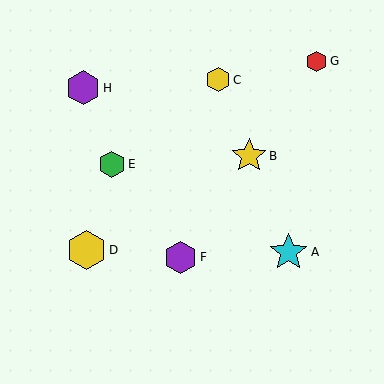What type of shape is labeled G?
Shape G is a red hexagon.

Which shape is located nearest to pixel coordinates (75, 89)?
The purple hexagon (labeled H) at (83, 88) is nearest to that location.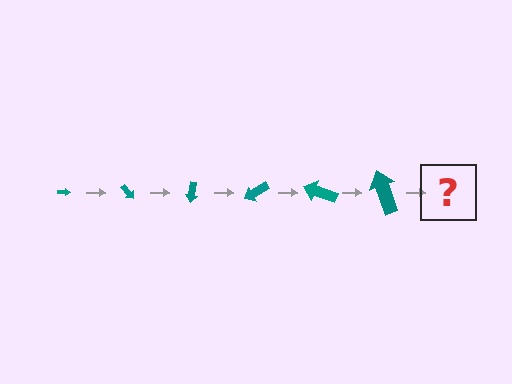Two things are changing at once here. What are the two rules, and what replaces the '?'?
The two rules are that the arrow grows larger each step and it rotates 50 degrees each step. The '?' should be an arrow, larger than the previous one and rotated 300 degrees from the start.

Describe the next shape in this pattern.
It should be an arrow, larger than the previous one and rotated 300 degrees from the start.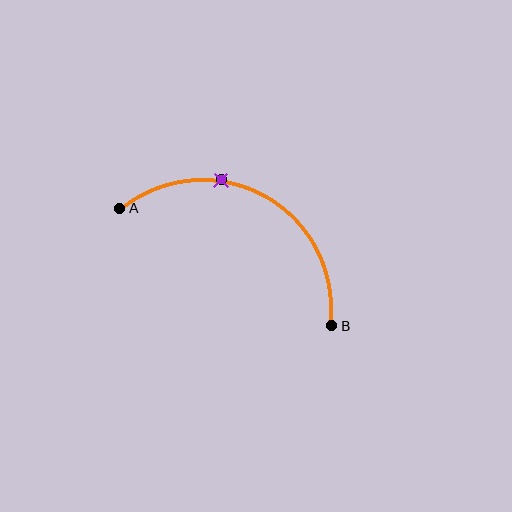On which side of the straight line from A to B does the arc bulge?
The arc bulges above the straight line connecting A and B.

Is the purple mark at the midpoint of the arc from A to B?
No. The purple mark lies on the arc but is closer to endpoint A. The arc midpoint would be at the point on the curve equidistant along the arc from both A and B.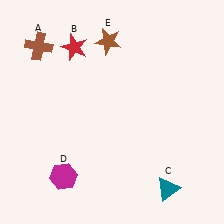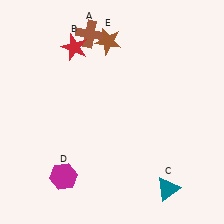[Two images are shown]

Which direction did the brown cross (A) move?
The brown cross (A) moved right.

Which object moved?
The brown cross (A) moved right.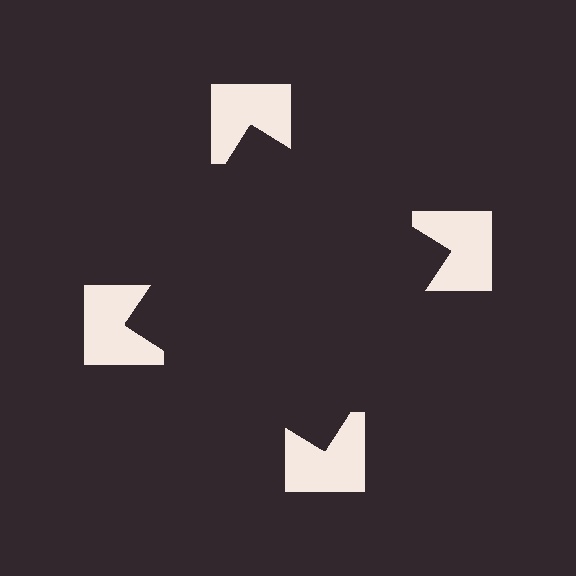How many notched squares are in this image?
There are 4 — one at each vertex of the illusory square.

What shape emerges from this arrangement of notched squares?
An illusory square — its edges are inferred from the aligned wedge cuts in the notched squares, not physically drawn.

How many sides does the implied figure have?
4 sides.